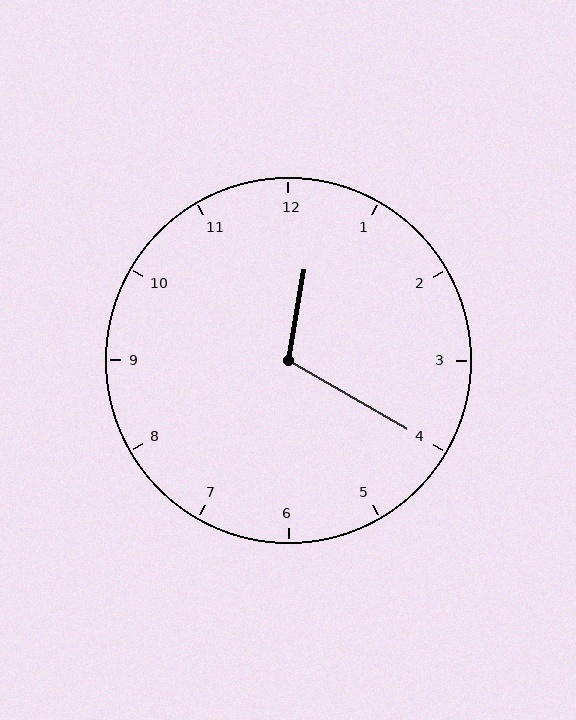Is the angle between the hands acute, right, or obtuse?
It is obtuse.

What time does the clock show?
12:20.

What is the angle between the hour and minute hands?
Approximately 110 degrees.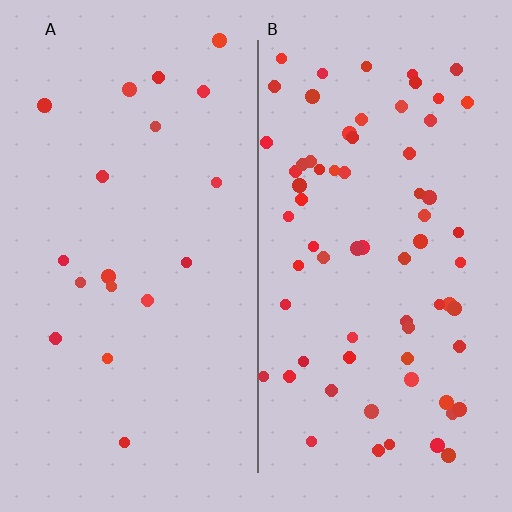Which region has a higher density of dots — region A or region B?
B (the right).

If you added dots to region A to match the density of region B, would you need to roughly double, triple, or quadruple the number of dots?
Approximately quadruple.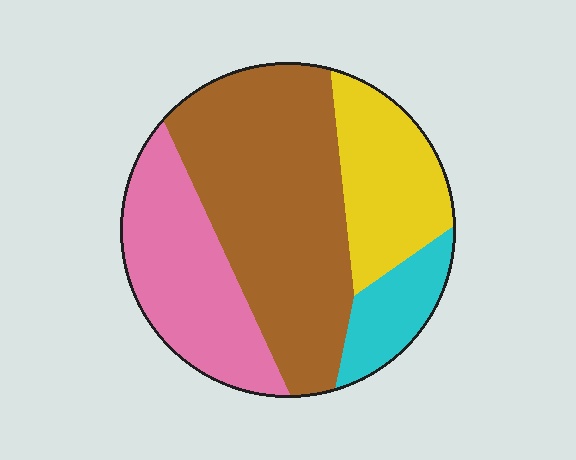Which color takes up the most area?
Brown, at roughly 45%.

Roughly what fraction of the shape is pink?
Pink takes up between a quarter and a half of the shape.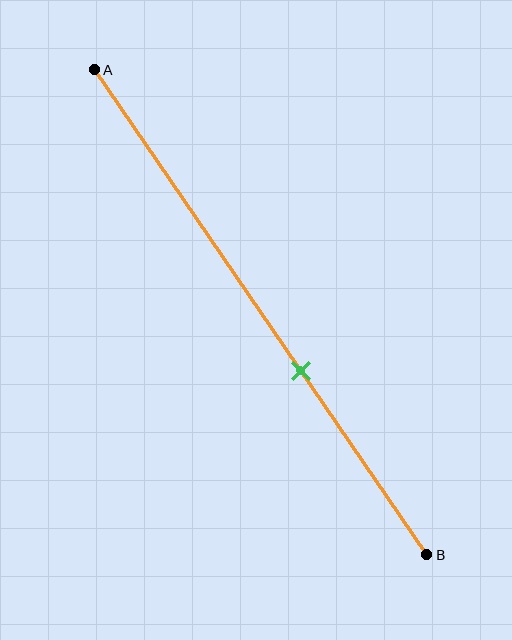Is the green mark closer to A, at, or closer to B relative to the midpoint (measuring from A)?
The green mark is closer to point B than the midpoint of segment AB.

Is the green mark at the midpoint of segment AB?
No, the mark is at about 60% from A, not at the 50% midpoint.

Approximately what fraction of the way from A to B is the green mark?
The green mark is approximately 60% of the way from A to B.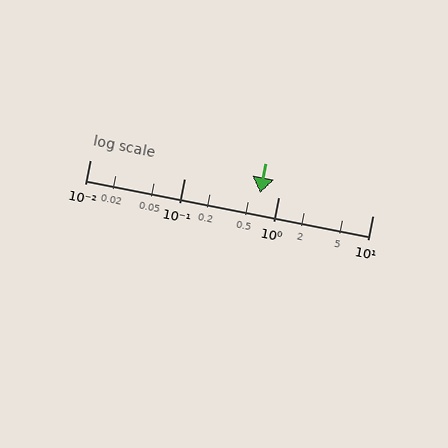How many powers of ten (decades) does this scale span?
The scale spans 3 decades, from 0.01 to 10.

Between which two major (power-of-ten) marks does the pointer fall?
The pointer is between 0.1 and 1.